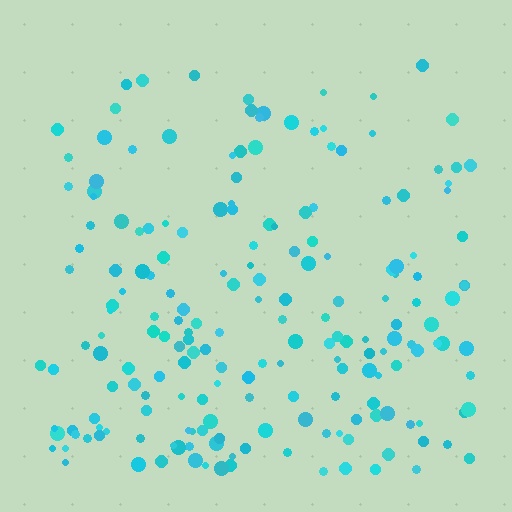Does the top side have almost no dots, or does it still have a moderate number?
Still a moderate number, just noticeably fewer than the bottom.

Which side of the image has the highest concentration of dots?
The bottom.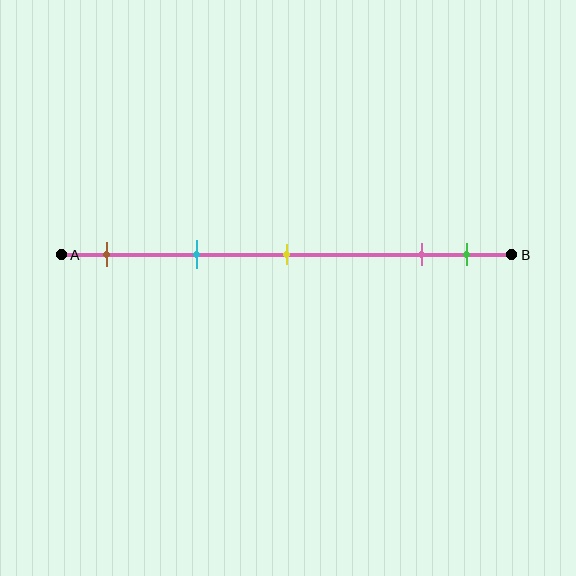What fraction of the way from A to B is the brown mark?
The brown mark is approximately 10% (0.1) of the way from A to B.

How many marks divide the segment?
There are 5 marks dividing the segment.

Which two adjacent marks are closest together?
The pink and green marks are the closest adjacent pair.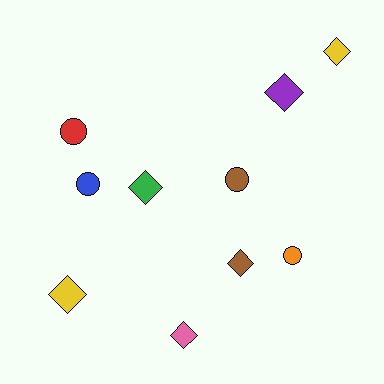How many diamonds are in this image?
There are 6 diamonds.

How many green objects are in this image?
There is 1 green object.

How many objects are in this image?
There are 10 objects.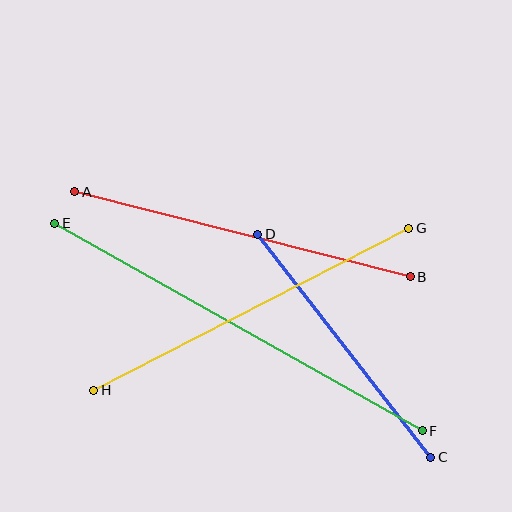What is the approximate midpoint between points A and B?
The midpoint is at approximately (242, 234) pixels.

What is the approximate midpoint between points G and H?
The midpoint is at approximately (251, 309) pixels.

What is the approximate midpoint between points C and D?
The midpoint is at approximately (344, 346) pixels.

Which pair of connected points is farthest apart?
Points E and F are farthest apart.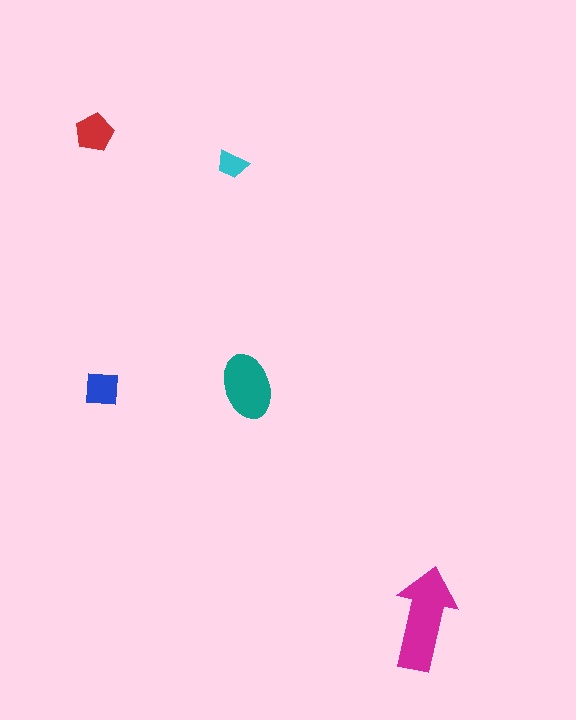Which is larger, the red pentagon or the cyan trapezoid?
The red pentagon.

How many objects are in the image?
There are 5 objects in the image.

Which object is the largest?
The magenta arrow.